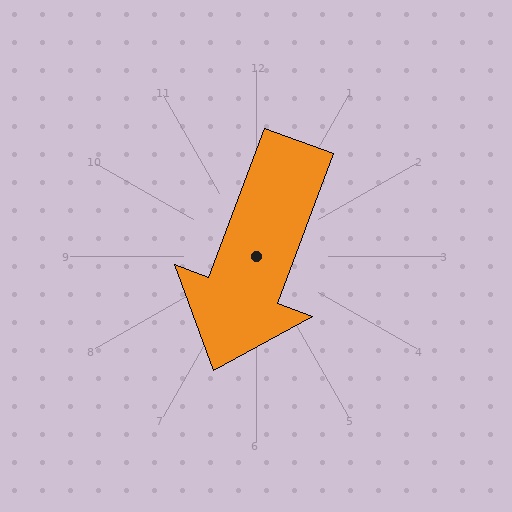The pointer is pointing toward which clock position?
Roughly 7 o'clock.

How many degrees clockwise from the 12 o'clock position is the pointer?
Approximately 200 degrees.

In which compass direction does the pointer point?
South.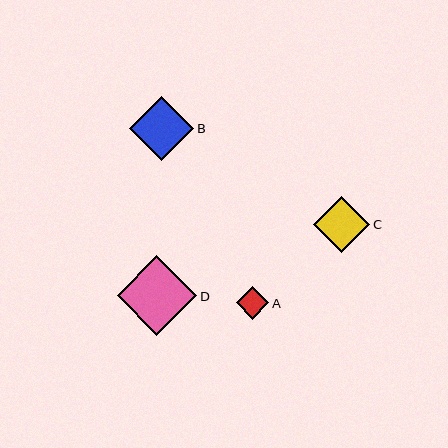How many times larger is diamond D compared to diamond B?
Diamond D is approximately 1.2 times the size of diamond B.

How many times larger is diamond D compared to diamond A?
Diamond D is approximately 2.5 times the size of diamond A.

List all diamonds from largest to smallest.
From largest to smallest: D, B, C, A.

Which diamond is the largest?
Diamond D is the largest with a size of approximately 80 pixels.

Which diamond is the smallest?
Diamond A is the smallest with a size of approximately 32 pixels.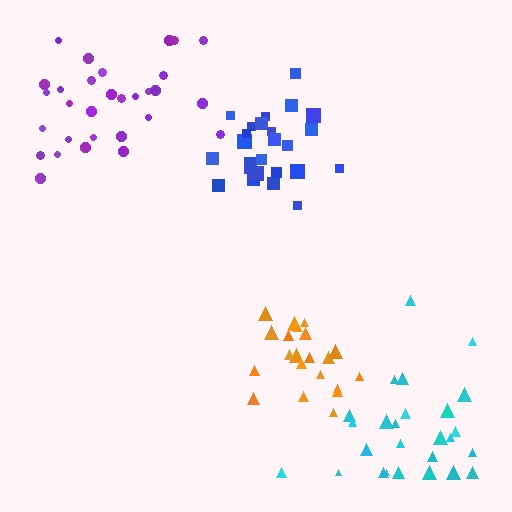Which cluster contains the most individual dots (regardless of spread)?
Purple (30).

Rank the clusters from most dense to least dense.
blue, orange, purple, cyan.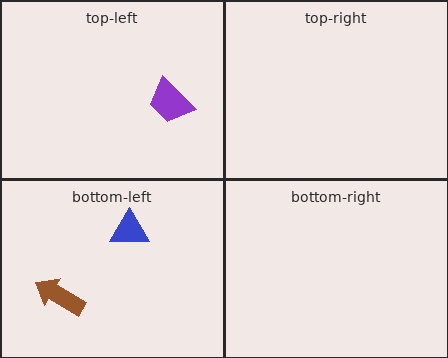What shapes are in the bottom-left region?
The blue triangle, the brown arrow.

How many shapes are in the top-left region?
1.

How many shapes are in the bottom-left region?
2.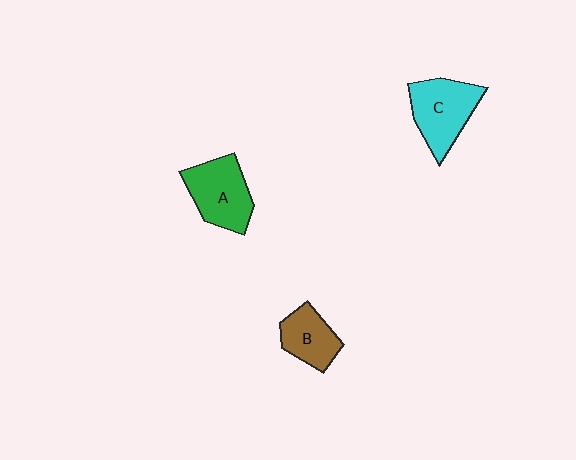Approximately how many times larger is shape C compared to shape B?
Approximately 1.4 times.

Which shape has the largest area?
Shape C (cyan).